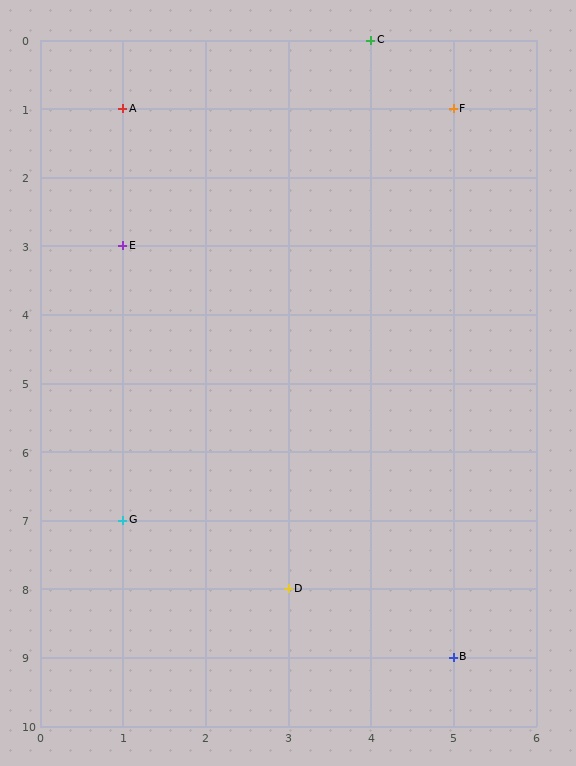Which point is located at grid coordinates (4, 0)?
Point C is at (4, 0).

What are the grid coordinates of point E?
Point E is at grid coordinates (1, 3).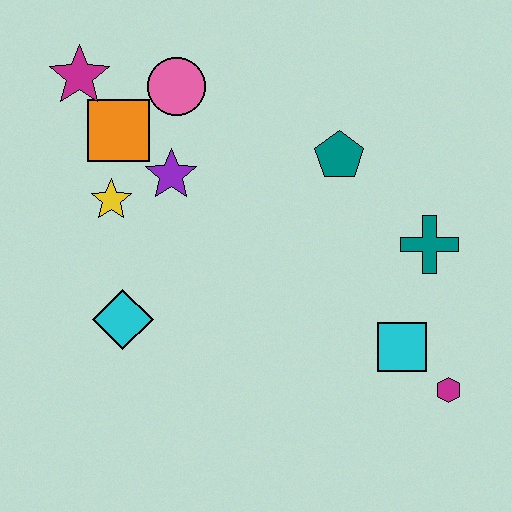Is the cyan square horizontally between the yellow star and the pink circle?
No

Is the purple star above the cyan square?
Yes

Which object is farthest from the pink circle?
The magenta hexagon is farthest from the pink circle.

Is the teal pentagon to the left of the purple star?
No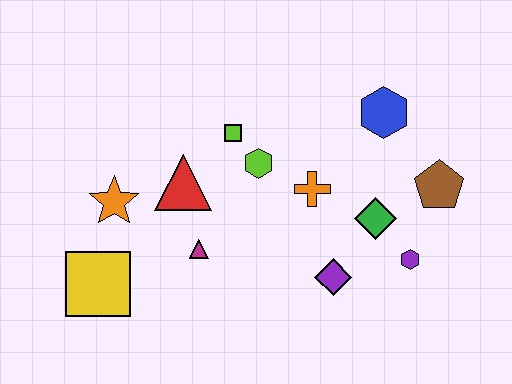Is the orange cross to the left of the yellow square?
No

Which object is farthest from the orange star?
The brown pentagon is farthest from the orange star.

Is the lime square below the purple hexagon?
No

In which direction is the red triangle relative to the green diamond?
The red triangle is to the left of the green diamond.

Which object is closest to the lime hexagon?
The lime square is closest to the lime hexagon.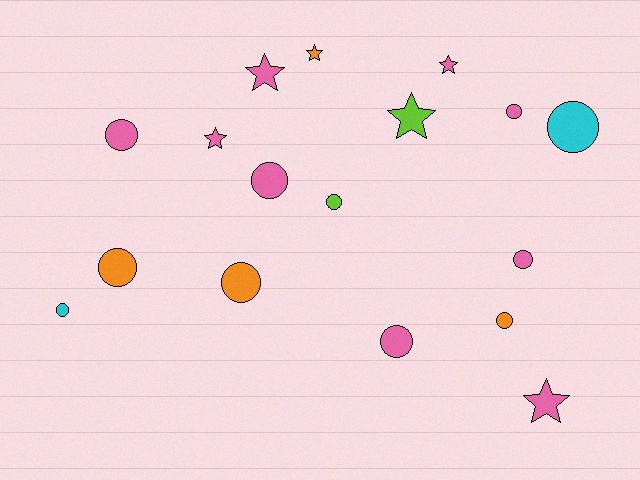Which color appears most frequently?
Pink, with 9 objects.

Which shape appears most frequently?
Circle, with 11 objects.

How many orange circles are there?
There are 3 orange circles.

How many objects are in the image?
There are 17 objects.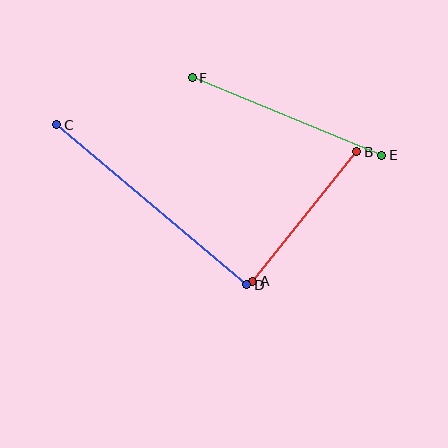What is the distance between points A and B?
The distance is approximately 166 pixels.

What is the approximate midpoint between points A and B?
The midpoint is at approximately (305, 216) pixels.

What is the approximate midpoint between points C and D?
The midpoint is at approximately (152, 205) pixels.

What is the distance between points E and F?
The distance is approximately 205 pixels.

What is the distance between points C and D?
The distance is approximately 248 pixels.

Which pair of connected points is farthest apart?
Points C and D are farthest apart.